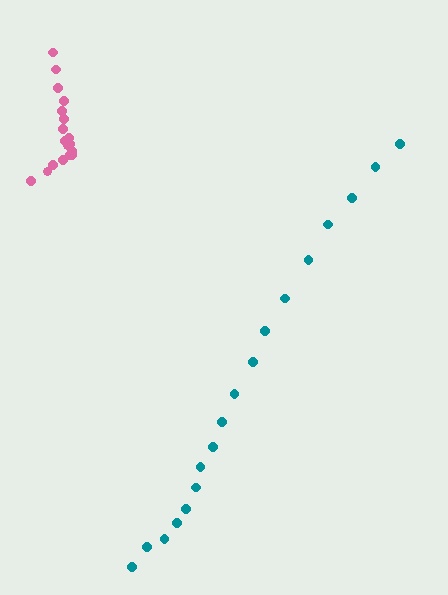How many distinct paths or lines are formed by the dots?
There are 2 distinct paths.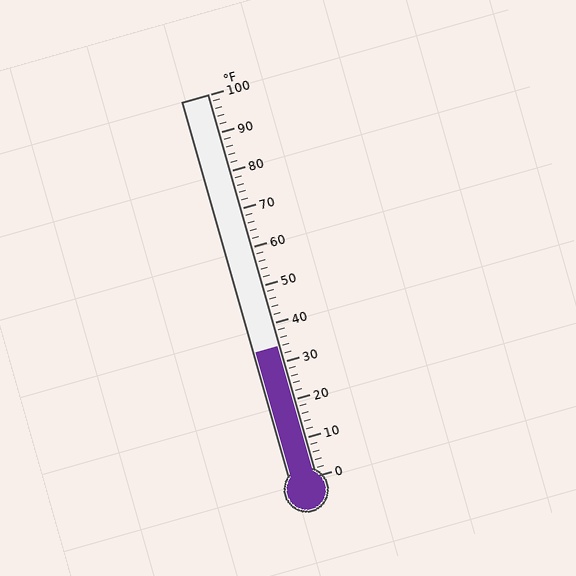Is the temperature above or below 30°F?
The temperature is above 30°F.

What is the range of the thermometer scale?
The thermometer scale ranges from 0°F to 100°F.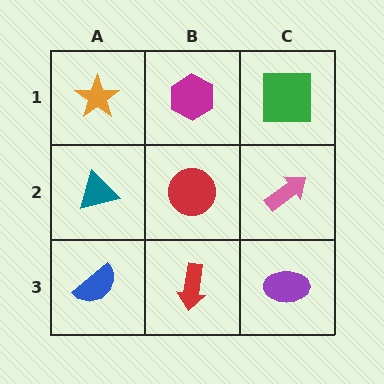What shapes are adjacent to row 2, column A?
An orange star (row 1, column A), a blue semicircle (row 3, column A), a red circle (row 2, column B).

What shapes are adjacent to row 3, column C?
A pink arrow (row 2, column C), a red arrow (row 3, column B).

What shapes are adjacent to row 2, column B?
A magenta hexagon (row 1, column B), a red arrow (row 3, column B), a teal triangle (row 2, column A), a pink arrow (row 2, column C).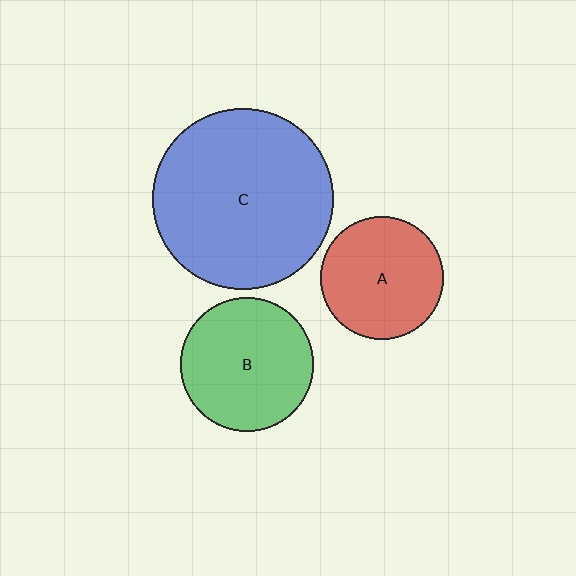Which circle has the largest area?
Circle C (blue).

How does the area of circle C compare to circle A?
Approximately 2.1 times.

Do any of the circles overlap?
No, none of the circles overlap.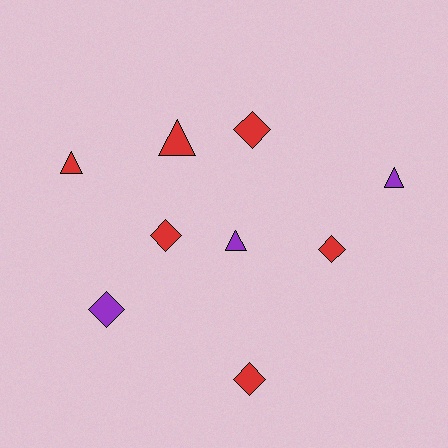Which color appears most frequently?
Red, with 6 objects.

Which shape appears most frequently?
Diamond, with 5 objects.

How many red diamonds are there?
There are 4 red diamonds.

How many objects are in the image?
There are 9 objects.